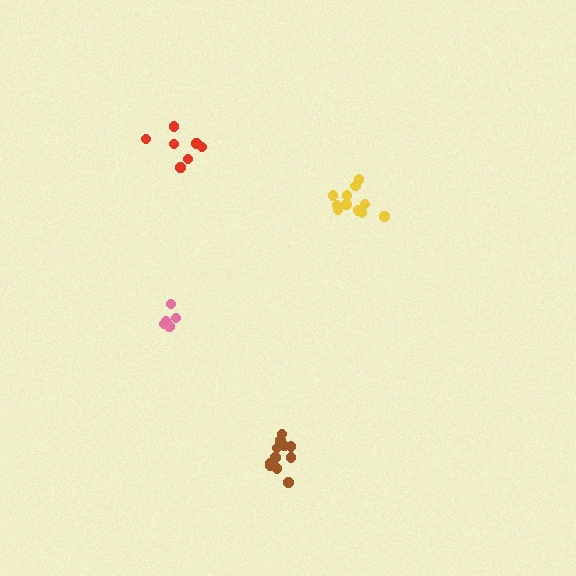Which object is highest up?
The red cluster is topmost.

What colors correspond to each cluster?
The clusters are colored: pink, yellow, brown, red.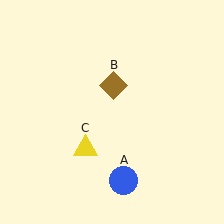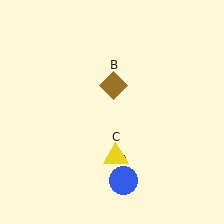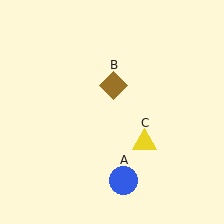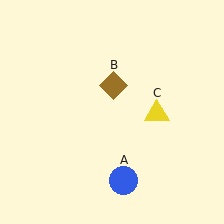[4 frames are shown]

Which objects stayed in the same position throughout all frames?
Blue circle (object A) and brown diamond (object B) remained stationary.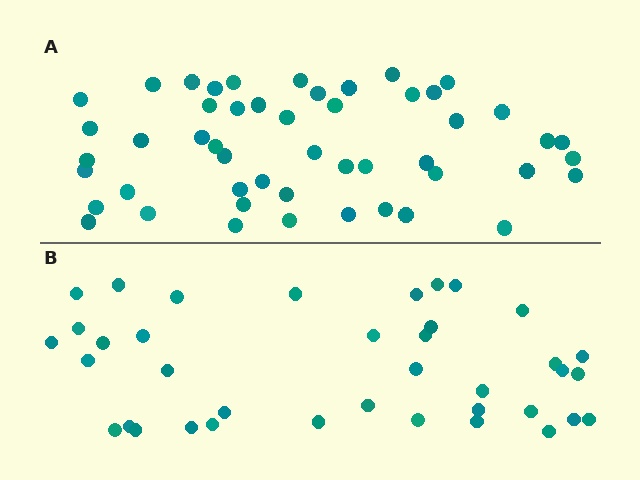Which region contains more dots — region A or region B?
Region A (the top region) has more dots.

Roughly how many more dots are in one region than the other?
Region A has roughly 12 or so more dots than region B.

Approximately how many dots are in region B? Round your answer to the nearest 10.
About 40 dots. (The exact count is 38, which rounds to 40.)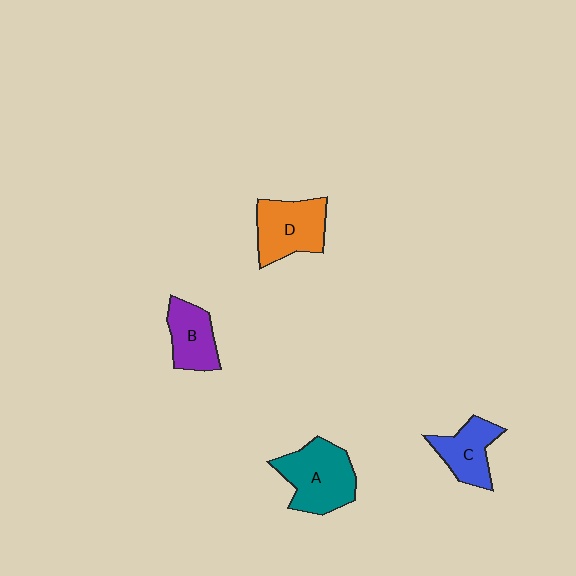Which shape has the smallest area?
Shape B (purple).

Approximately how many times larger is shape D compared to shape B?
Approximately 1.3 times.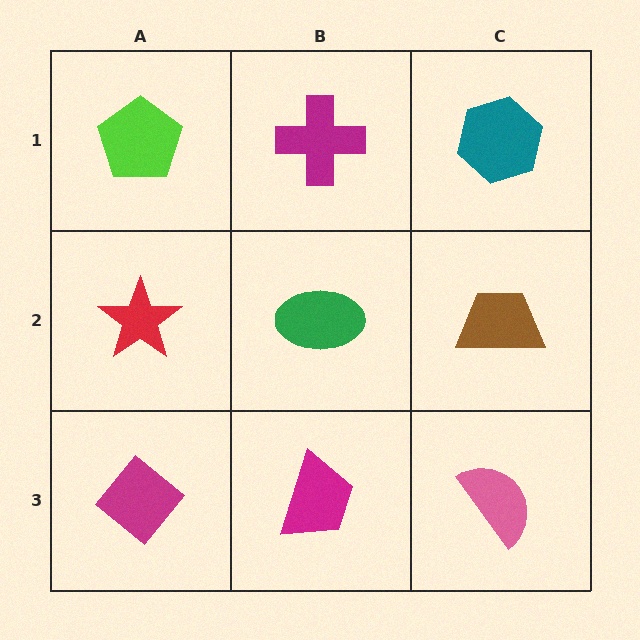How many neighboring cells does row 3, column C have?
2.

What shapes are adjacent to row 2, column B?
A magenta cross (row 1, column B), a magenta trapezoid (row 3, column B), a red star (row 2, column A), a brown trapezoid (row 2, column C).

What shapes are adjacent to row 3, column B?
A green ellipse (row 2, column B), a magenta diamond (row 3, column A), a pink semicircle (row 3, column C).